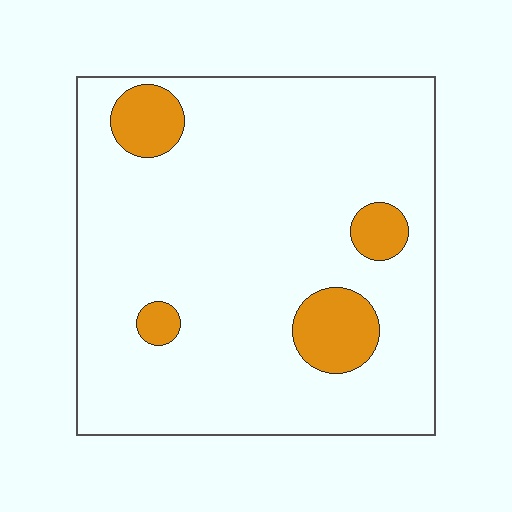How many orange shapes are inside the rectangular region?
4.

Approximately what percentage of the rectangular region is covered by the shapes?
Approximately 10%.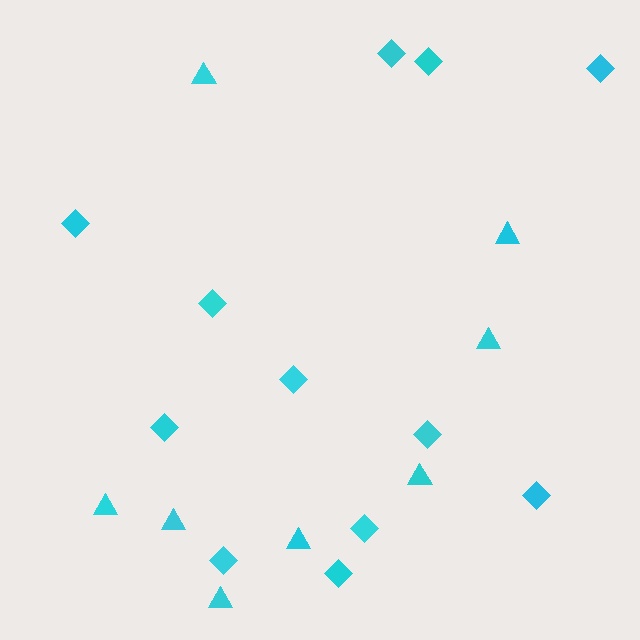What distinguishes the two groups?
There are 2 groups: one group of diamonds (12) and one group of triangles (8).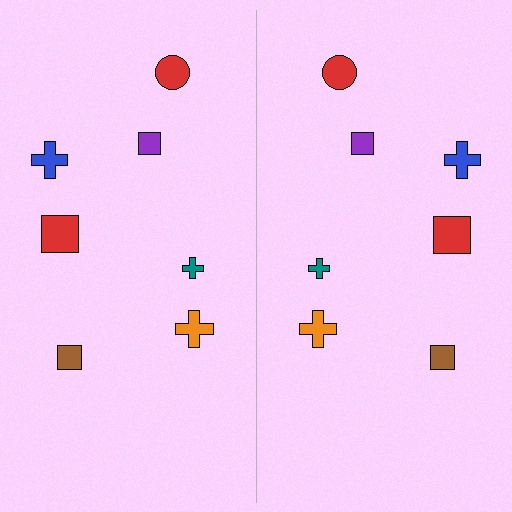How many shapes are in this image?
There are 14 shapes in this image.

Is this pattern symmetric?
Yes, this pattern has bilateral (reflection) symmetry.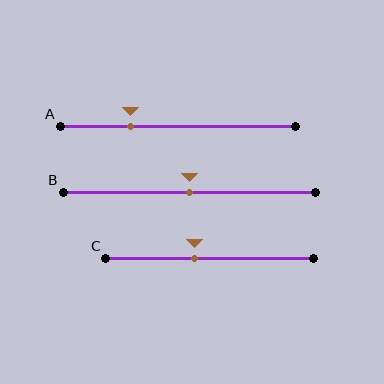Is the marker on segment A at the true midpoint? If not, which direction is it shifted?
No, the marker on segment A is shifted to the left by about 20% of the segment length.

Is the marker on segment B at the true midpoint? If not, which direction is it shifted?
Yes, the marker on segment B is at the true midpoint.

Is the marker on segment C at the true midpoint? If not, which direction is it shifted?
No, the marker on segment C is shifted to the left by about 7% of the segment length.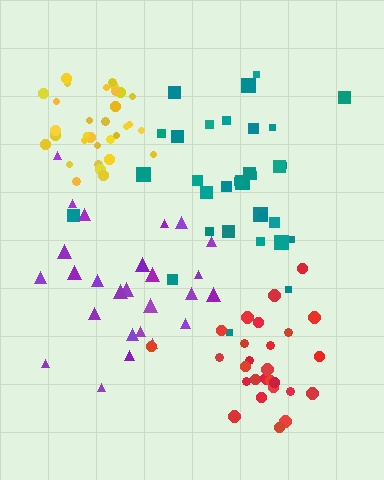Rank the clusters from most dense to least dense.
yellow, red, teal, purple.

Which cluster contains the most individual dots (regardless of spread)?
Yellow (32).